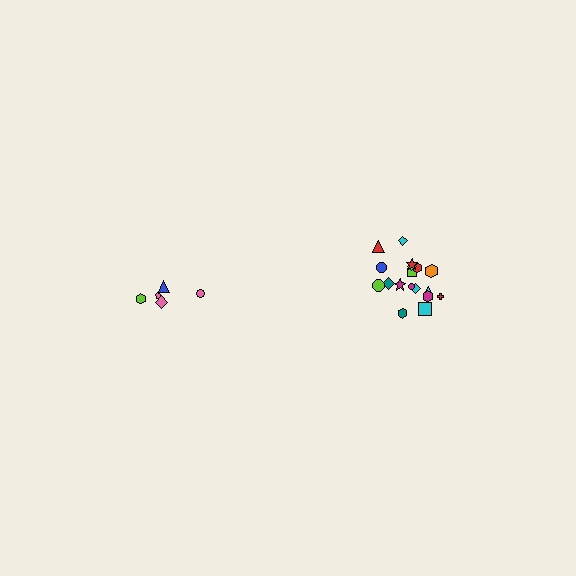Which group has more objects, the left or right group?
The right group.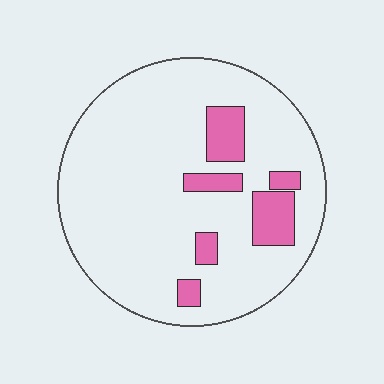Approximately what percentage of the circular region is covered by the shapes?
Approximately 15%.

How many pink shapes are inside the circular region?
6.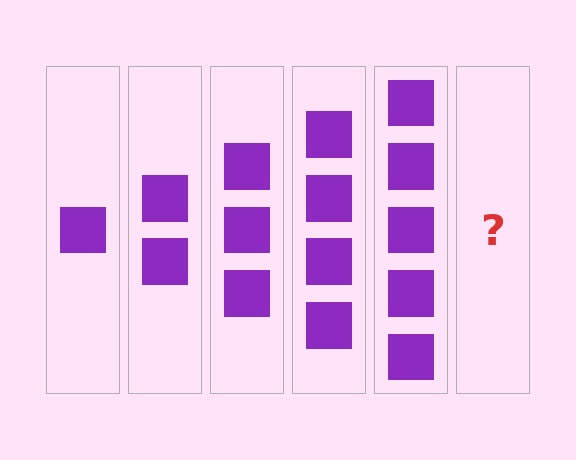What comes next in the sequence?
The next element should be 6 squares.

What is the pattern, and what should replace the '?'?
The pattern is that each step adds one more square. The '?' should be 6 squares.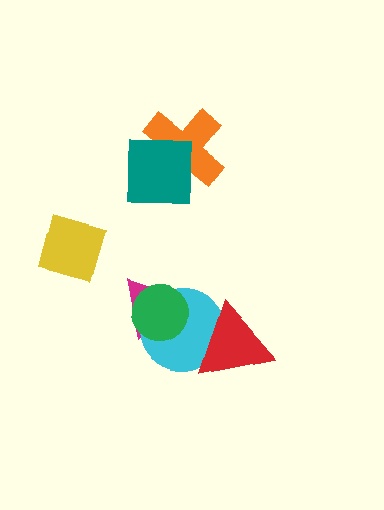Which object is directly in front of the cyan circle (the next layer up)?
The red triangle is directly in front of the cyan circle.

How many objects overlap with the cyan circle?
3 objects overlap with the cyan circle.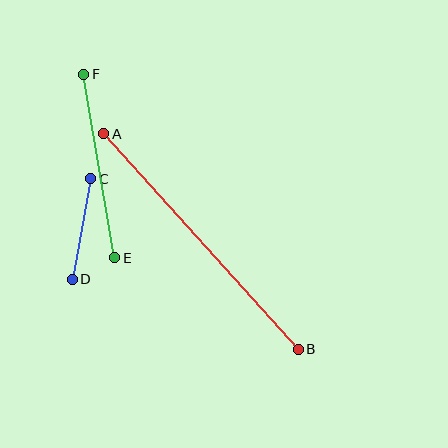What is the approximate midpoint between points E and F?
The midpoint is at approximately (99, 166) pixels.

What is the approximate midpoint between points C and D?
The midpoint is at approximately (81, 229) pixels.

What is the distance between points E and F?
The distance is approximately 186 pixels.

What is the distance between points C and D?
The distance is approximately 102 pixels.